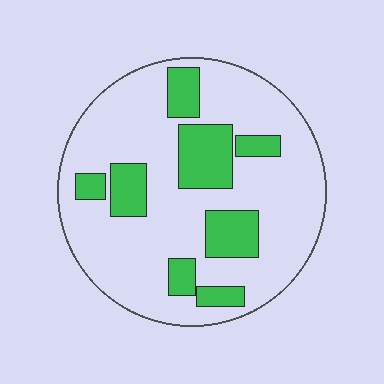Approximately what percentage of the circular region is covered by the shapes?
Approximately 25%.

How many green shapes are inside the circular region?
8.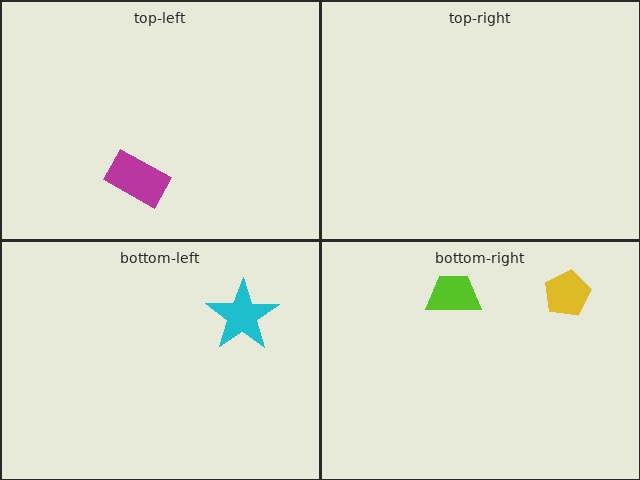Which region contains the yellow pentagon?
The bottom-right region.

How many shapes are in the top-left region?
1.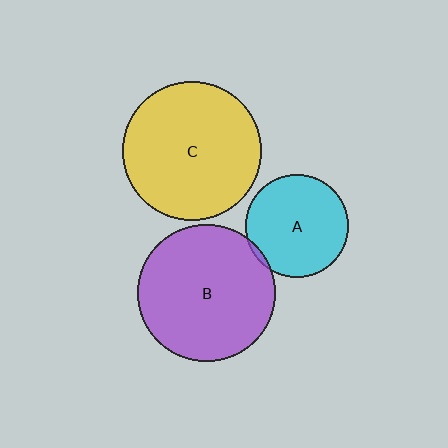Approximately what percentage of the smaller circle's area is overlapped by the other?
Approximately 5%.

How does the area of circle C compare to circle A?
Approximately 1.8 times.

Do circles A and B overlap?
Yes.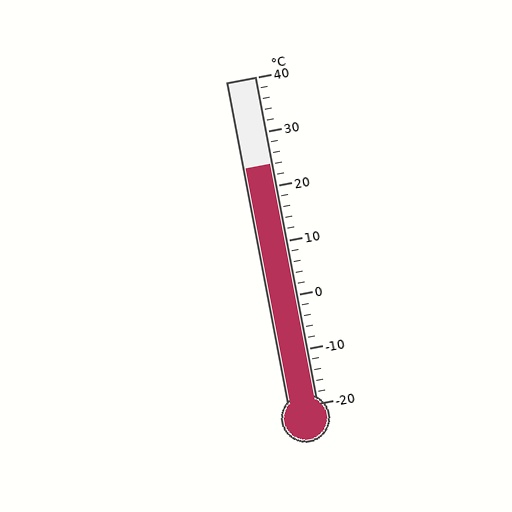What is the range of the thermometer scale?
The thermometer scale ranges from -20°C to 40°C.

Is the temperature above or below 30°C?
The temperature is below 30°C.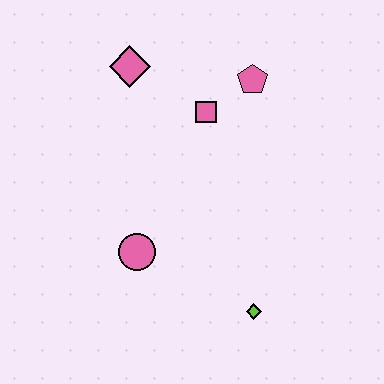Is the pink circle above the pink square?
No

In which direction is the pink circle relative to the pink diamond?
The pink circle is below the pink diamond.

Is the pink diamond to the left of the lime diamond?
Yes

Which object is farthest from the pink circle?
The pink pentagon is farthest from the pink circle.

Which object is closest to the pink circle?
The lime diamond is closest to the pink circle.